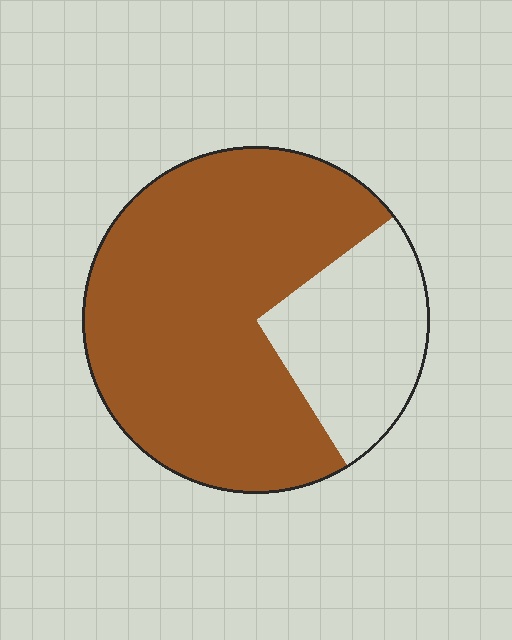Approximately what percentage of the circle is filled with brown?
Approximately 75%.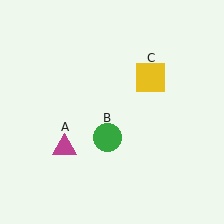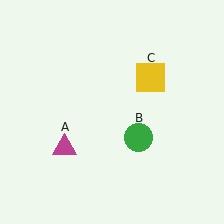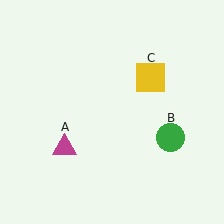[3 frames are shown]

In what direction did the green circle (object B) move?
The green circle (object B) moved right.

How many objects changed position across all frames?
1 object changed position: green circle (object B).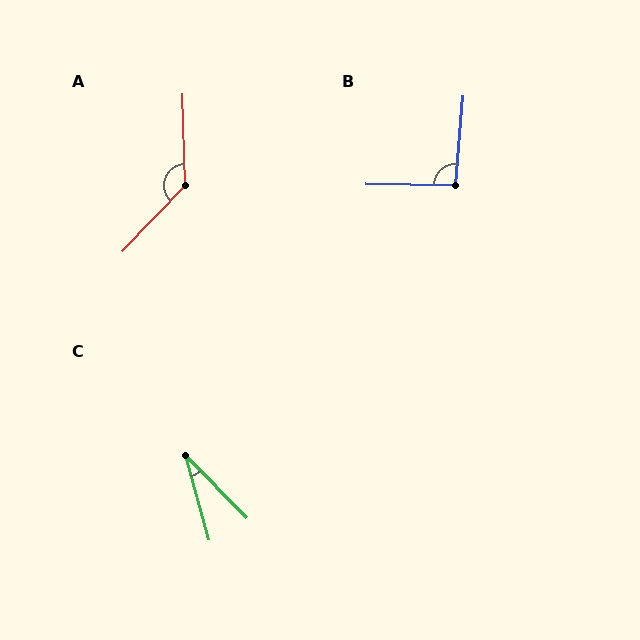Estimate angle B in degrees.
Approximately 94 degrees.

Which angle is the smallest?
C, at approximately 29 degrees.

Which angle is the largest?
A, at approximately 135 degrees.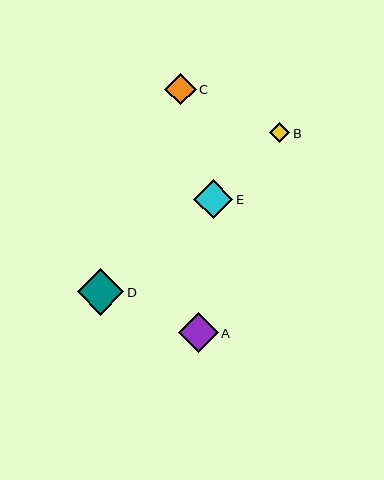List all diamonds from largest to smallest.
From largest to smallest: D, A, E, C, B.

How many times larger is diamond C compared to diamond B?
Diamond C is approximately 1.5 times the size of diamond B.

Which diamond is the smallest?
Diamond B is the smallest with a size of approximately 21 pixels.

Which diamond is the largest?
Diamond D is the largest with a size of approximately 47 pixels.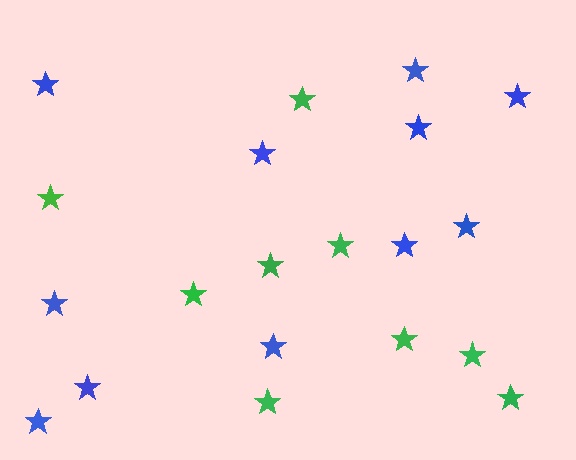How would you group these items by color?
There are 2 groups: one group of green stars (9) and one group of blue stars (11).